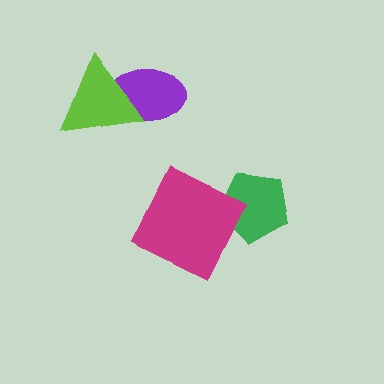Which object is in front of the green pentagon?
The magenta square is in front of the green pentagon.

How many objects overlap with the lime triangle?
1 object overlaps with the lime triangle.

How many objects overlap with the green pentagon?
1 object overlaps with the green pentagon.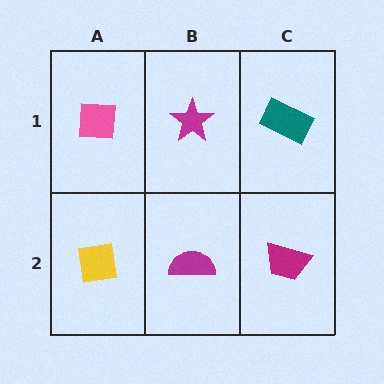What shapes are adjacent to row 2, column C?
A teal rectangle (row 1, column C), a magenta semicircle (row 2, column B).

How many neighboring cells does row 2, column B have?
3.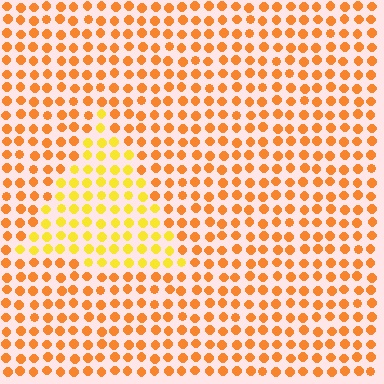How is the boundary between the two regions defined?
The boundary is defined purely by a slight shift in hue (about 29 degrees). Spacing, size, and orientation are identical on both sides.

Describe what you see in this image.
The image is filled with small orange elements in a uniform arrangement. A triangle-shaped region is visible where the elements are tinted to a slightly different hue, forming a subtle color boundary.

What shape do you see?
I see a triangle.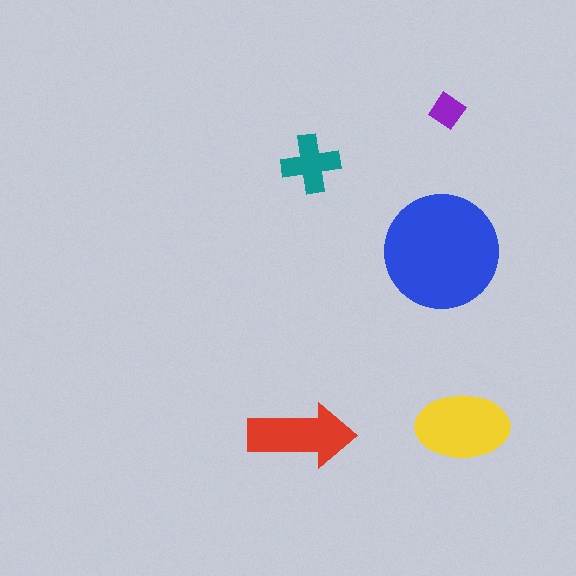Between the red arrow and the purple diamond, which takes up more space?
The red arrow.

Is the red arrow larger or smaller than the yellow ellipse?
Smaller.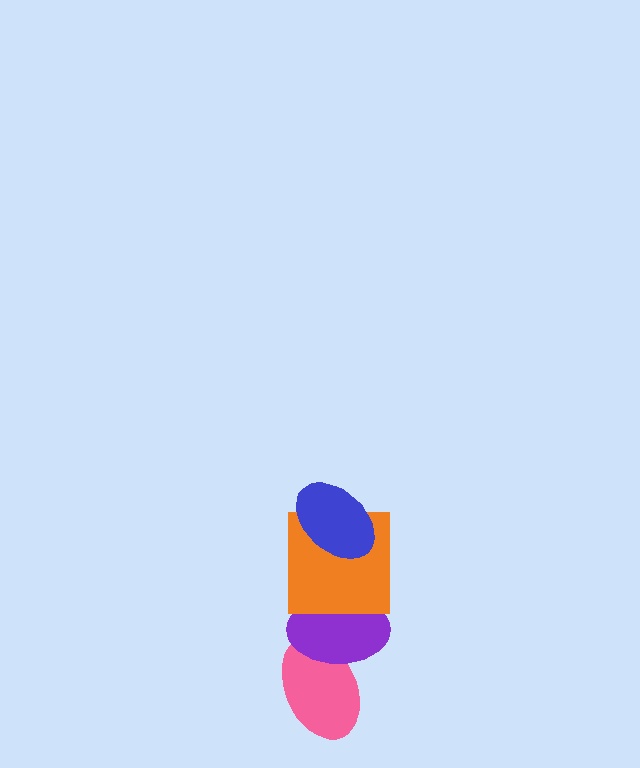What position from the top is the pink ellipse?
The pink ellipse is 4th from the top.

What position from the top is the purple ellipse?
The purple ellipse is 3rd from the top.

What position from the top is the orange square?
The orange square is 2nd from the top.